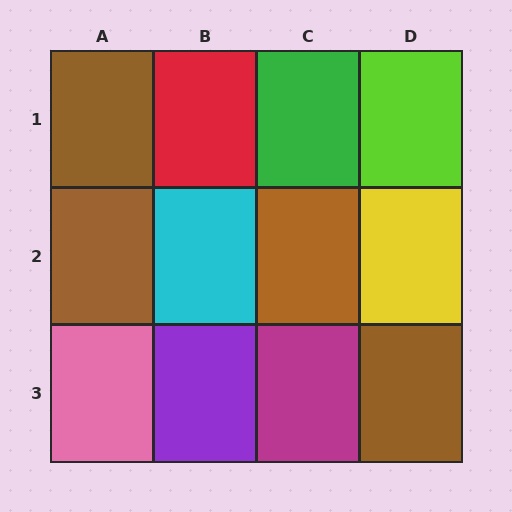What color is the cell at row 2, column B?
Cyan.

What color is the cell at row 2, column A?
Brown.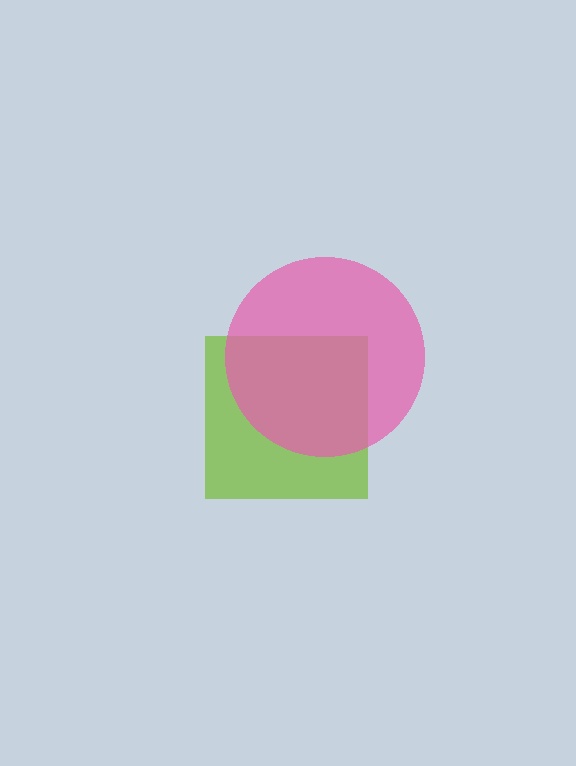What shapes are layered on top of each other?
The layered shapes are: a lime square, a pink circle.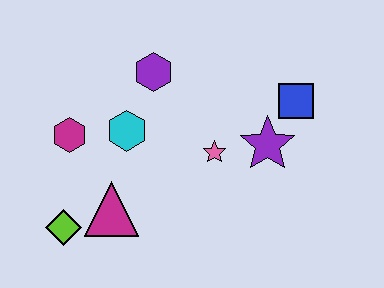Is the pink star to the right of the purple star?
No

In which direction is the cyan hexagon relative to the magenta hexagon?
The cyan hexagon is to the right of the magenta hexagon.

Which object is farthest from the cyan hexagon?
The blue square is farthest from the cyan hexagon.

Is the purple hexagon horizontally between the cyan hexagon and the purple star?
Yes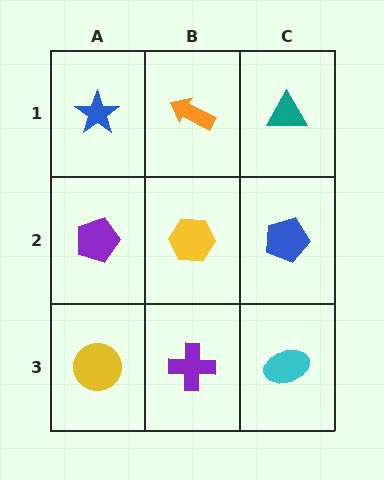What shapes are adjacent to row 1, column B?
A yellow hexagon (row 2, column B), a blue star (row 1, column A), a teal triangle (row 1, column C).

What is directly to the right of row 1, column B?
A teal triangle.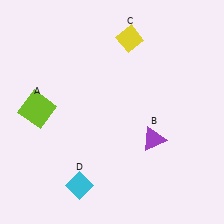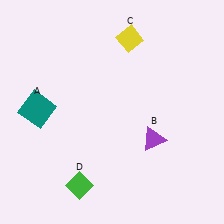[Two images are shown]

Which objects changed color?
A changed from lime to teal. D changed from cyan to green.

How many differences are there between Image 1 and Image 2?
There are 2 differences between the two images.